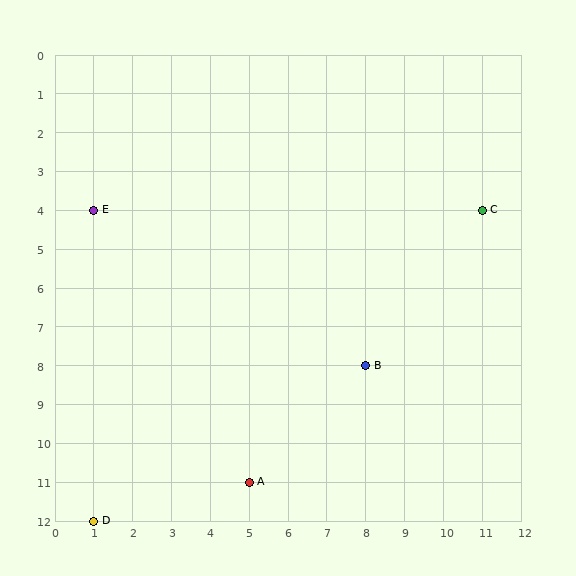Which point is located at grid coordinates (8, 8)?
Point B is at (8, 8).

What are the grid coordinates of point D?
Point D is at grid coordinates (1, 12).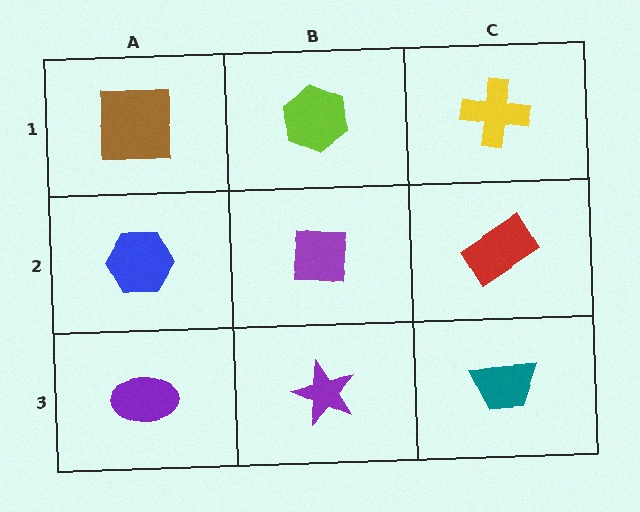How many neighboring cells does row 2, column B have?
4.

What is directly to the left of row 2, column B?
A blue hexagon.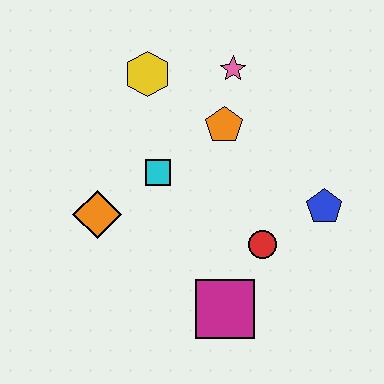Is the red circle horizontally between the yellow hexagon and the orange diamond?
No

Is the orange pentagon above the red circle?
Yes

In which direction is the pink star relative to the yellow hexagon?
The pink star is to the right of the yellow hexagon.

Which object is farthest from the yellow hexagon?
The magenta square is farthest from the yellow hexagon.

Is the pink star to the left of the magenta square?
No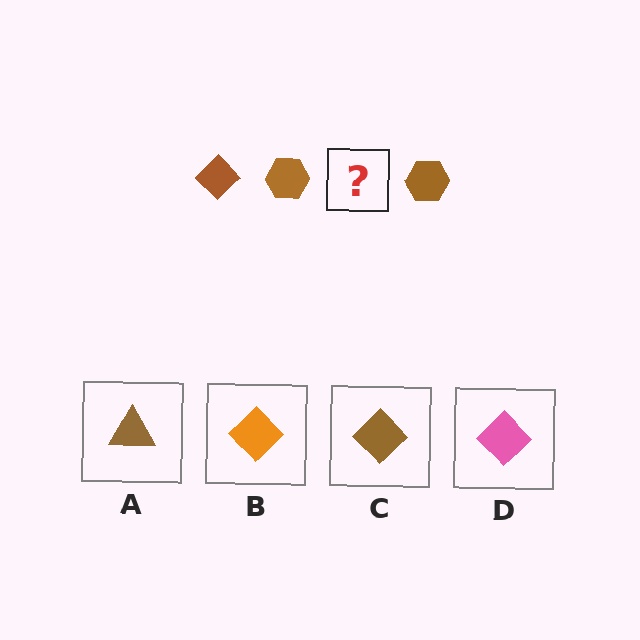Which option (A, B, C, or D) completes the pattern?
C.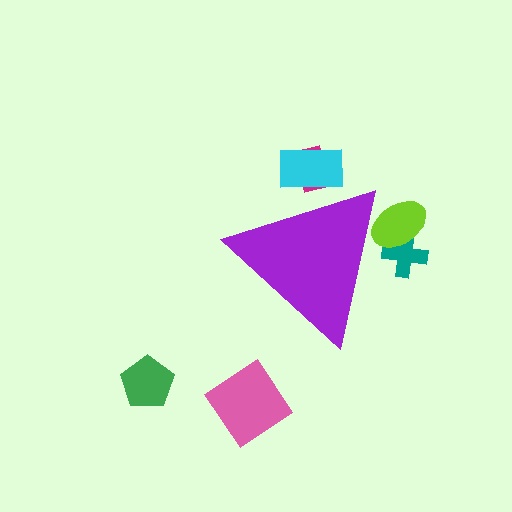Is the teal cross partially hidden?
Yes, the teal cross is partially hidden behind the purple triangle.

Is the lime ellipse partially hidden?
Yes, the lime ellipse is partially hidden behind the purple triangle.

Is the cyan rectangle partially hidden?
Yes, the cyan rectangle is partially hidden behind the purple triangle.